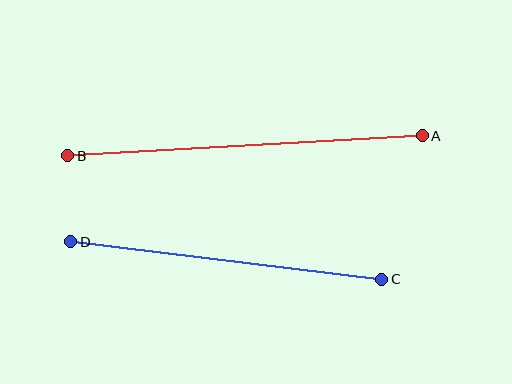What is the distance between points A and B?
The distance is approximately 355 pixels.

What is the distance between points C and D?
The distance is approximately 313 pixels.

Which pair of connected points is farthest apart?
Points A and B are farthest apart.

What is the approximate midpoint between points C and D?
The midpoint is at approximately (226, 261) pixels.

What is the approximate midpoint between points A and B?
The midpoint is at approximately (245, 146) pixels.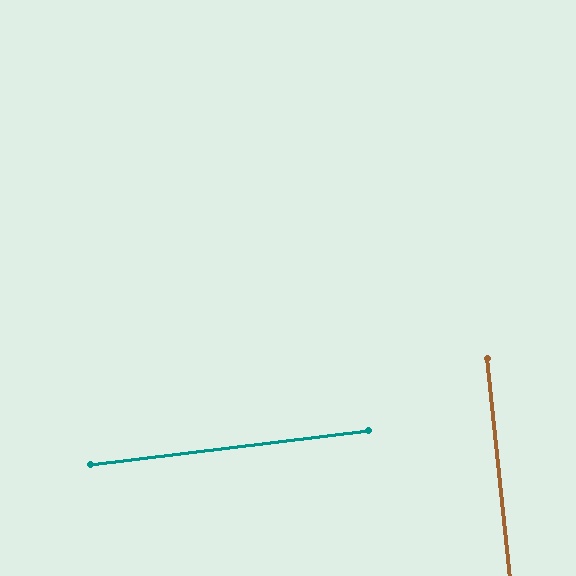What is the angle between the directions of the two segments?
Approximately 89 degrees.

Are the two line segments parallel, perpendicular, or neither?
Perpendicular — they meet at approximately 89°.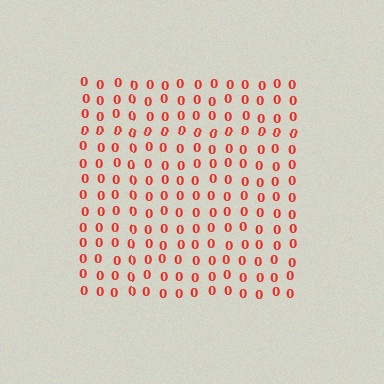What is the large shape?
The large shape is a square.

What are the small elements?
The small elements are digit 0's.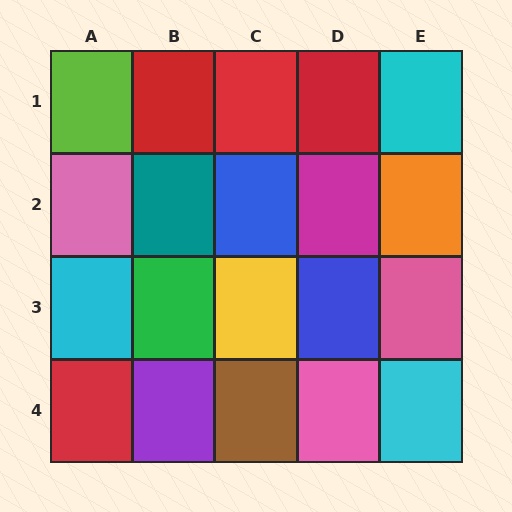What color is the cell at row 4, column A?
Red.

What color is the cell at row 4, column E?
Cyan.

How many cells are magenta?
1 cell is magenta.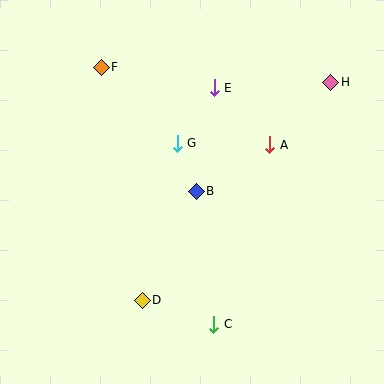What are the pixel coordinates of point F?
Point F is at (101, 67).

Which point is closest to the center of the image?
Point B at (196, 191) is closest to the center.